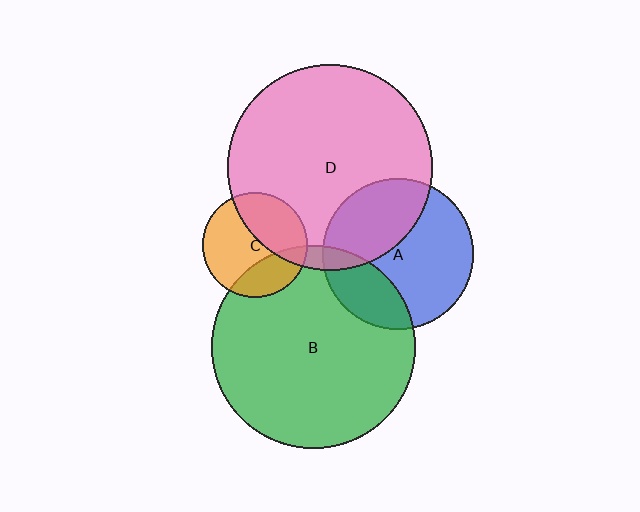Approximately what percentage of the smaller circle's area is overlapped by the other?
Approximately 25%.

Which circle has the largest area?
Circle D (pink).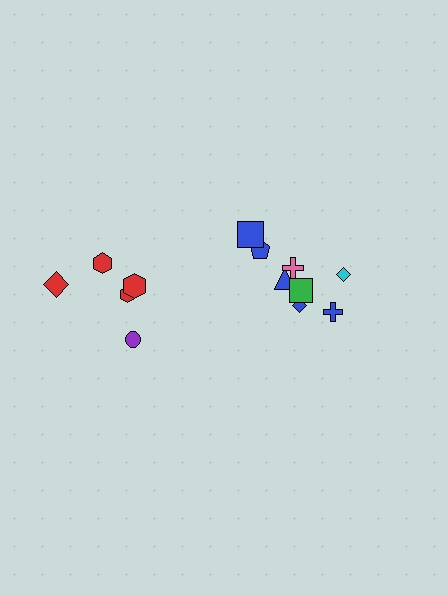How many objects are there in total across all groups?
There are 13 objects.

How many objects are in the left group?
There are 5 objects.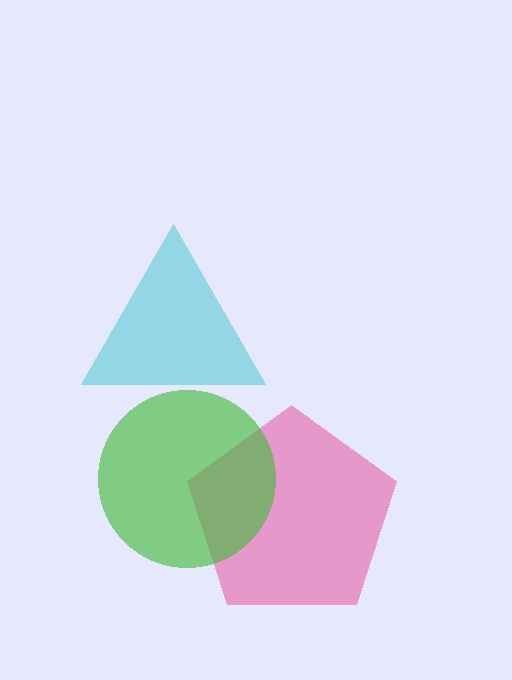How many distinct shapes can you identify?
There are 3 distinct shapes: a pink pentagon, a green circle, a cyan triangle.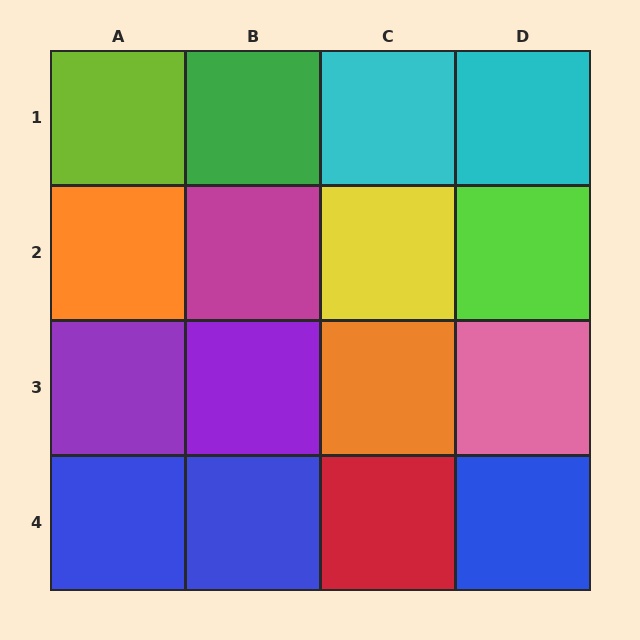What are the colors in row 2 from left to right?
Orange, magenta, yellow, lime.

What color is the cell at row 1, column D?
Cyan.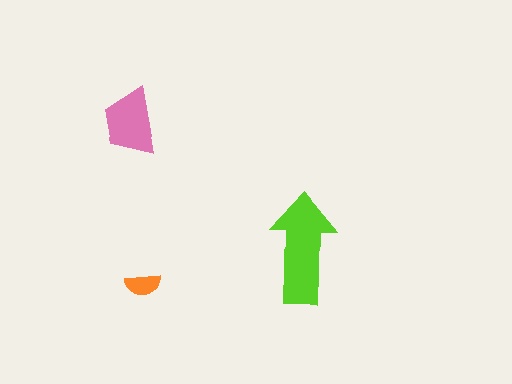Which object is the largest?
The lime arrow.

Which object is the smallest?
The orange semicircle.